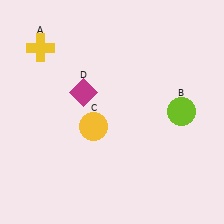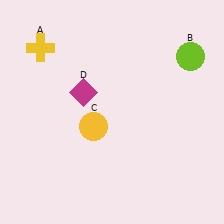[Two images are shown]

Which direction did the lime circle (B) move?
The lime circle (B) moved up.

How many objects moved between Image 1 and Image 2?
1 object moved between the two images.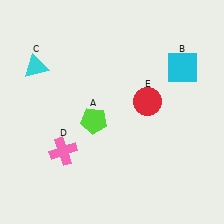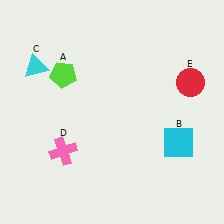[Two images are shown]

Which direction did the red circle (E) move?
The red circle (E) moved right.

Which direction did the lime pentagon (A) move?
The lime pentagon (A) moved up.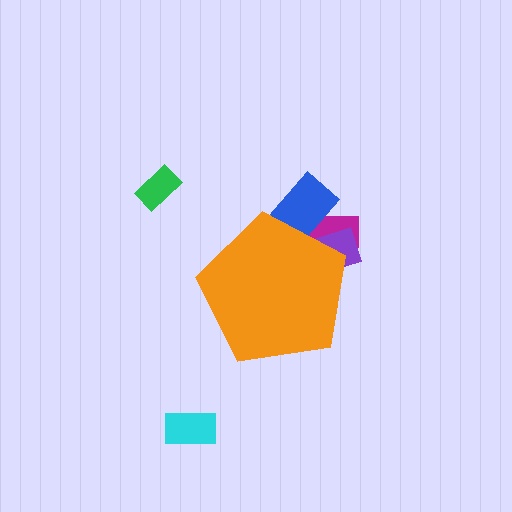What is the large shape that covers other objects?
An orange pentagon.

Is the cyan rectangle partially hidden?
No, the cyan rectangle is fully visible.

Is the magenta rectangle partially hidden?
Yes, the magenta rectangle is partially hidden behind the orange pentagon.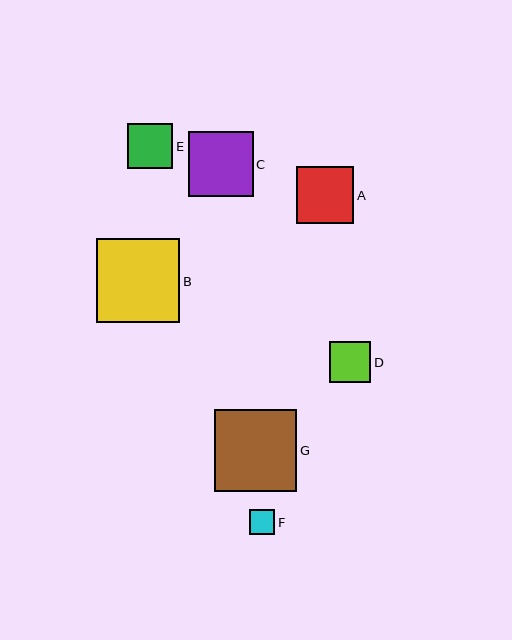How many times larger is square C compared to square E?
Square C is approximately 1.5 times the size of square E.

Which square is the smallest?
Square F is the smallest with a size of approximately 25 pixels.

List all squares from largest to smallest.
From largest to smallest: B, G, C, A, E, D, F.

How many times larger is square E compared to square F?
Square E is approximately 1.8 times the size of square F.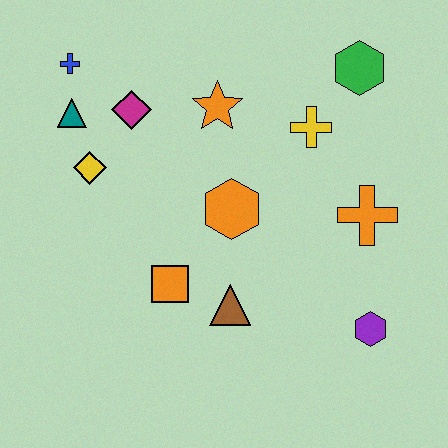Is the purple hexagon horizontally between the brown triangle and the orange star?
No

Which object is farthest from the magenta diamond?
The purple hexagon is farthest from the magenta diamond.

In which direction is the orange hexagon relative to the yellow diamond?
The orange hexagon is to the right of the yellow diamond.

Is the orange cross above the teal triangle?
No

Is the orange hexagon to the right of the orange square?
Yes